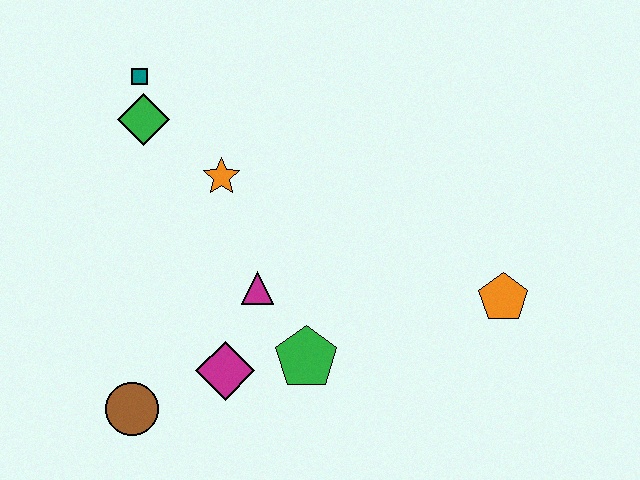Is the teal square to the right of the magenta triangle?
No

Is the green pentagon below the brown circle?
No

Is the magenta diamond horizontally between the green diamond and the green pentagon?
Yes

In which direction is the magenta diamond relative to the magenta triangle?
The magenta diamond is below the magenta triangle.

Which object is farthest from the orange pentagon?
The teal square is farthest from the orange pentagon.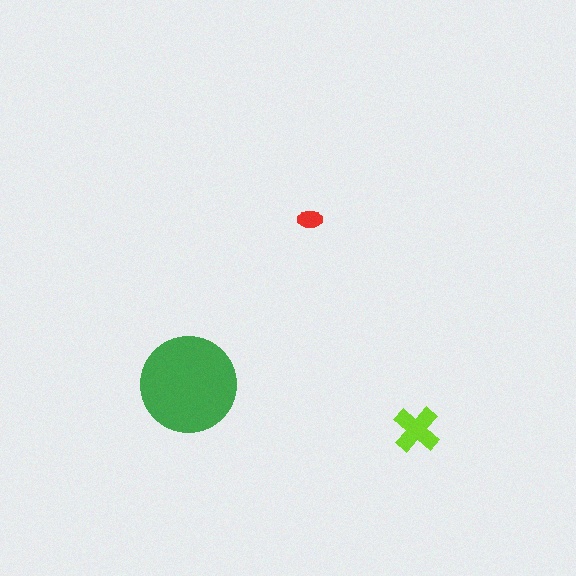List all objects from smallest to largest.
The red ellipse, the lime cross, the green circle.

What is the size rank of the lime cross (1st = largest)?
2nd.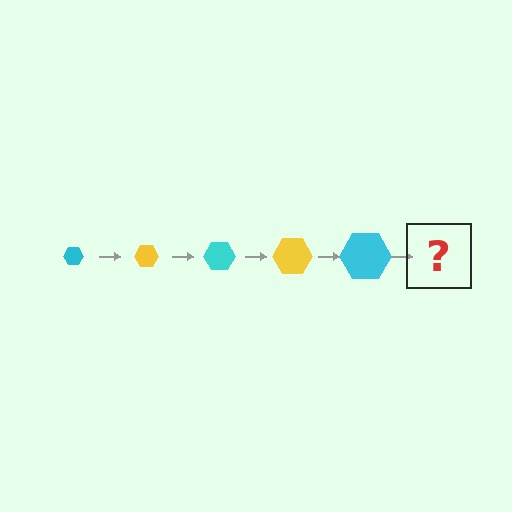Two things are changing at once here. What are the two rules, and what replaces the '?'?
The two rules are that the hexagon grows larger each step and the color cycles through cyan and yellow. The '?' should be a yellow hexagon, larger than the previous one.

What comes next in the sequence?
The next element should be a yellow hexagon, larger than the previous one.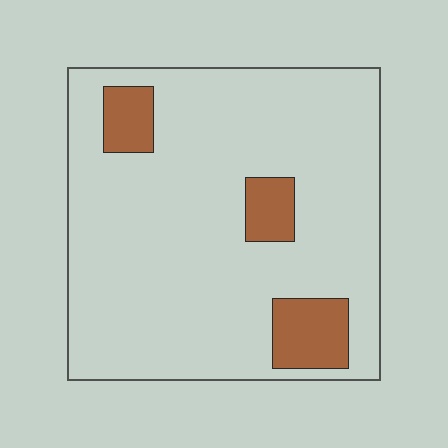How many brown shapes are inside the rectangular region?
3.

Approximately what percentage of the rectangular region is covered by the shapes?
Approximately 10%.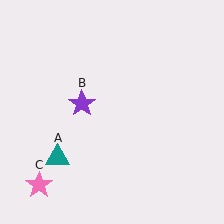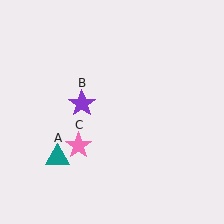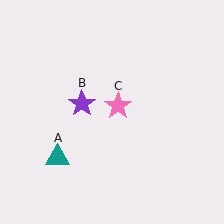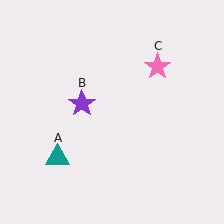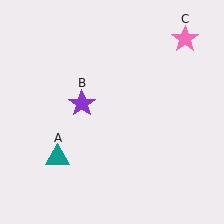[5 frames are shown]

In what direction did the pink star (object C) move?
The pink star (object C) moved up and to the right.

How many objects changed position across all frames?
1 object changed position: pink star (object C).